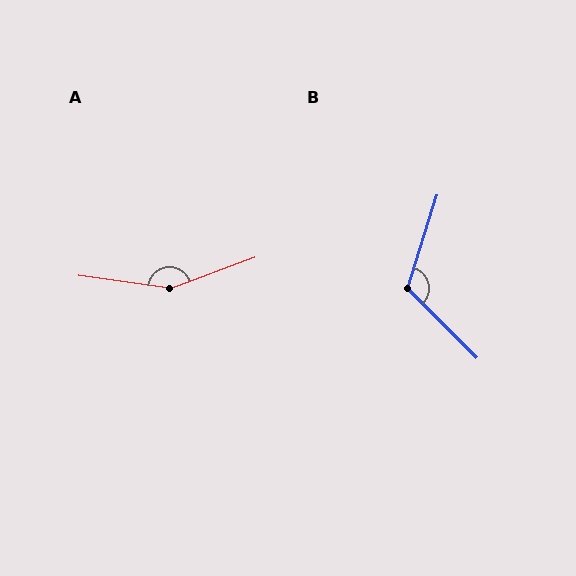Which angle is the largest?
A, at approximately 152 degrees.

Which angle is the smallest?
B, at approximately 118 degrees.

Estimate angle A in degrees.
Approximately 152 degrees.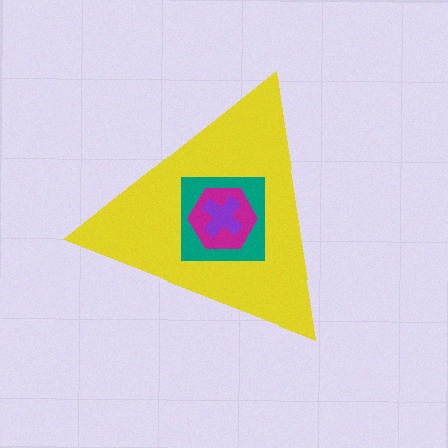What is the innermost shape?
The purple cross.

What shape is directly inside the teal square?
The magenta hexagon.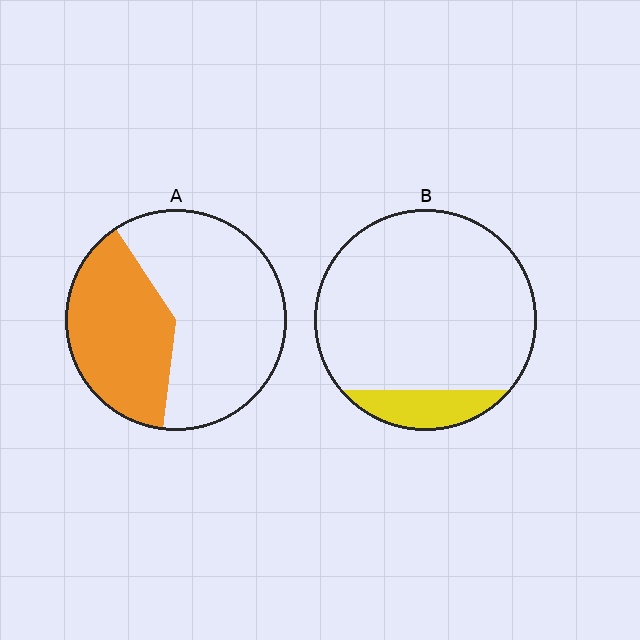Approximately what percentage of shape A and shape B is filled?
A is approximately 40% and B is approximately 15%.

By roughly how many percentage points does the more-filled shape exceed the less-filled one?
By roughly 25 percentage points (A over B).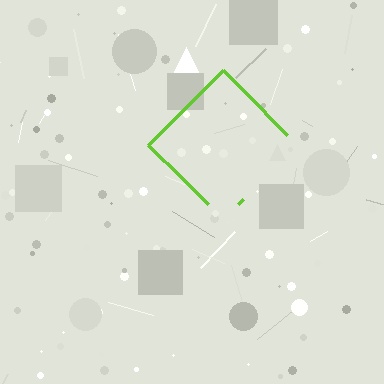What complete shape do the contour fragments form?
The contour fragments form a diamond.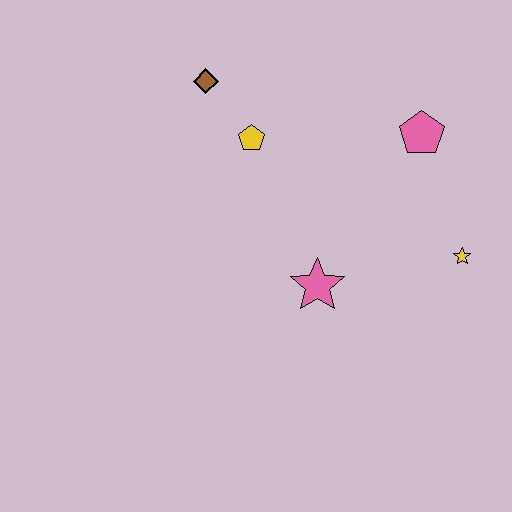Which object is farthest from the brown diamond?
The yellow star is farthest from the brown diamond.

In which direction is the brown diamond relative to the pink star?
The brown diamond is above the pink star.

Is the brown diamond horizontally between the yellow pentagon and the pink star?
No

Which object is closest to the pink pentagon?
The yellow star is closest to the pink pentagon.